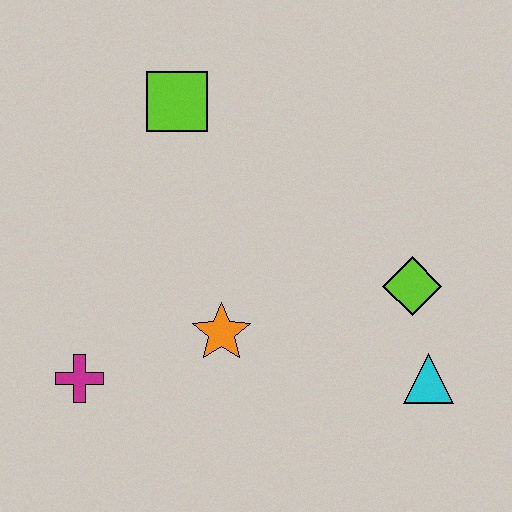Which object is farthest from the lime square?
The cyan triangle is farthest from the lime square.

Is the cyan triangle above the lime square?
No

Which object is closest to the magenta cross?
The orange star is closest to the magenta cross.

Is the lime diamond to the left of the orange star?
No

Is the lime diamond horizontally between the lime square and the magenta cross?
No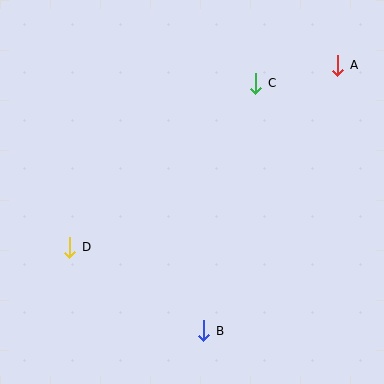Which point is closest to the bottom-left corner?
Point D is closest to the bottom-left corner.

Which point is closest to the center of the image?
Point C at (256, 83) is closest to the center.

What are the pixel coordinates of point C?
Point C is at (256, 83).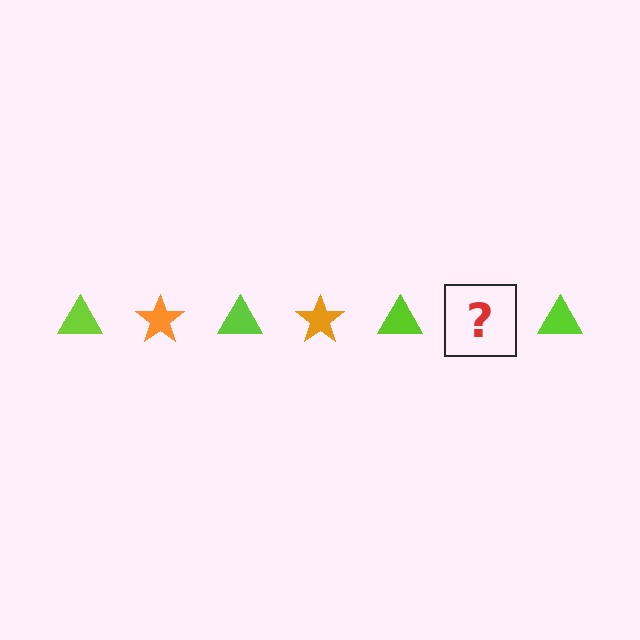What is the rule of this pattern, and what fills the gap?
The rule is that the pattern alternates between lime triangle and orange star. The gap should be filled with an orange star.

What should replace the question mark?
The question mark should be replaced with an orange star.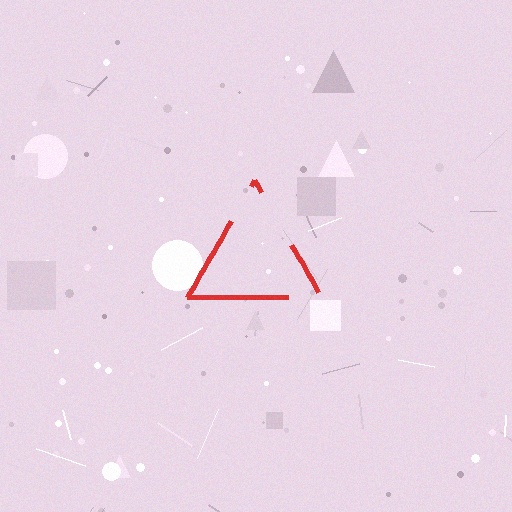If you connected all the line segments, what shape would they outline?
They would outline a triangle.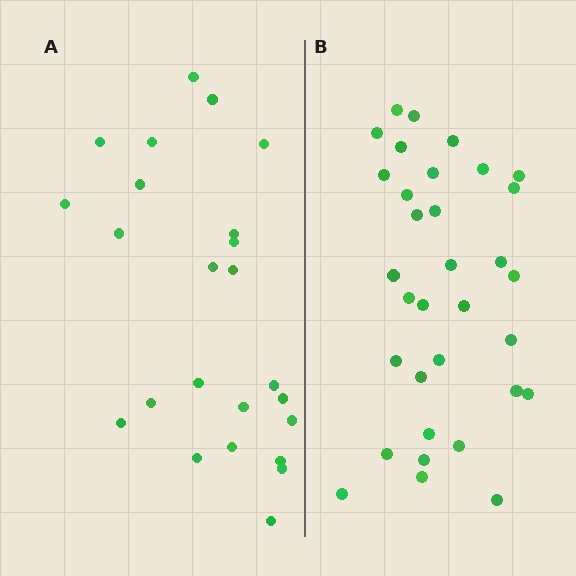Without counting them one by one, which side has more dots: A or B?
Region B (the right region) has more dots.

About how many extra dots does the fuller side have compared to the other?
Region B has roughly 8 or so more dots than region A.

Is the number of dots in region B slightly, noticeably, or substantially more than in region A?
Region B has noticeably more, but not dramatically so. The ratio is roughly 1.4 to 1.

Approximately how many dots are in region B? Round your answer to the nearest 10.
About 30 dots. (The exact count is 33, which rounds to 30.)